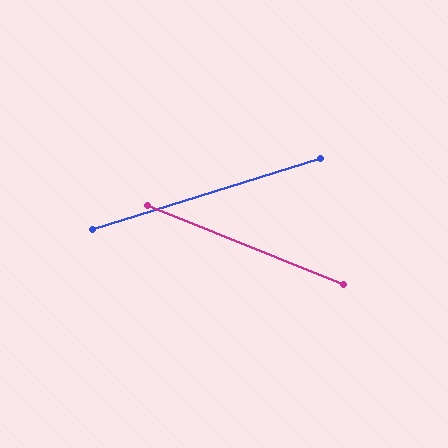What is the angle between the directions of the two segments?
Approximately 39 degrees.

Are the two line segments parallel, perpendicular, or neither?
Neither parallel nor perpendicular — they differ by about 39°.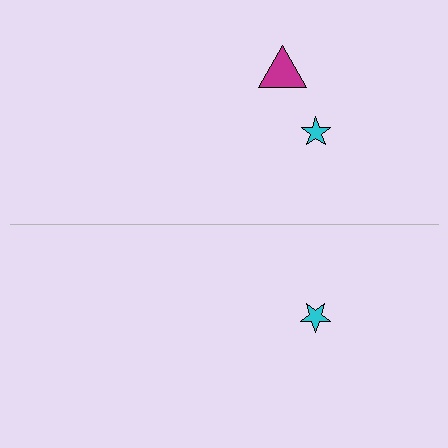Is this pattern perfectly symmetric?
No, the pattern is not perfectly symmetric. A magenta triangle is missing from the bottom side.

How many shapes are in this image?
There are 3 shapes in this image.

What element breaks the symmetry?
A magenta triangle is missing from the bottom side.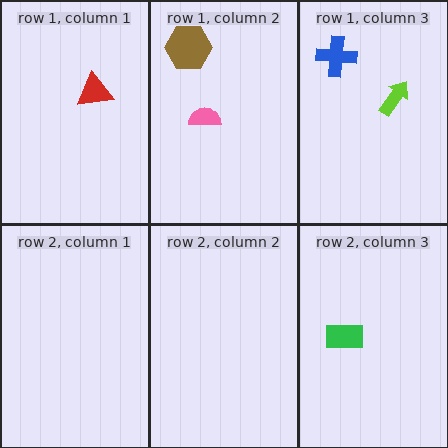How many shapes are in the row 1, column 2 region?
2.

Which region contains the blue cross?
The row 1, column 3 region.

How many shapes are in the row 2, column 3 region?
1.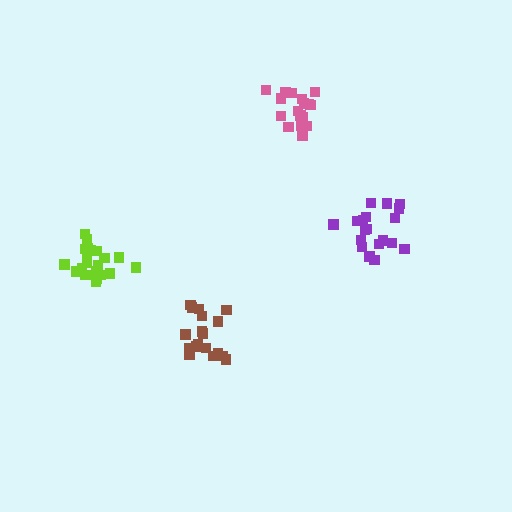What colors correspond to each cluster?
The clusters are colored: lime, brown, purple, pink.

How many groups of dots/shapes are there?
There are 4 groups.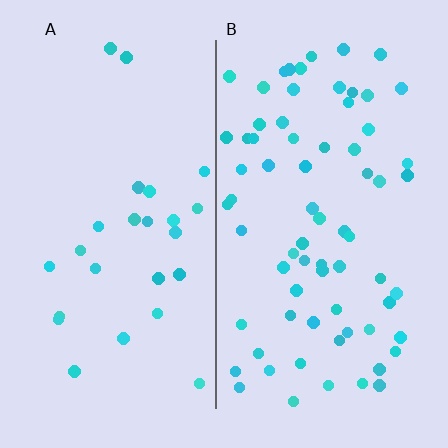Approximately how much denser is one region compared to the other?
Approximately 2.8× — region B over region A.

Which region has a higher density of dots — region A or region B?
B (the right).